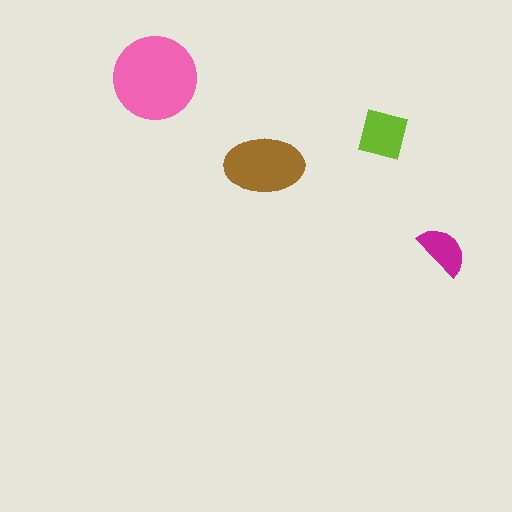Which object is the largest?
The pink circle.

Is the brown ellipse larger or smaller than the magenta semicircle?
Larger.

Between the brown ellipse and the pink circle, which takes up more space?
The pink circle.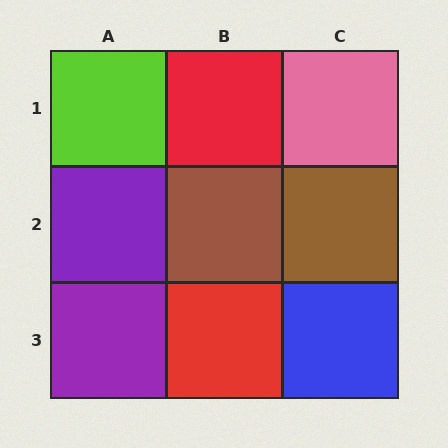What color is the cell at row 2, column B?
Brown.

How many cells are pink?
1 cell is pink.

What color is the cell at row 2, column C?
Brown.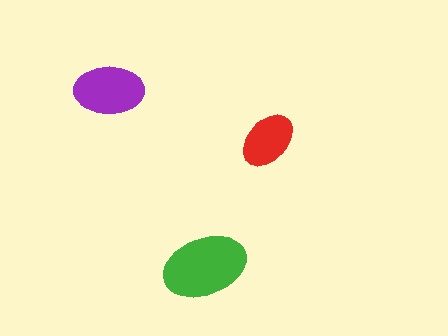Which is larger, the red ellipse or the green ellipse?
The green one.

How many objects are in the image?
There are 3 objects in the image.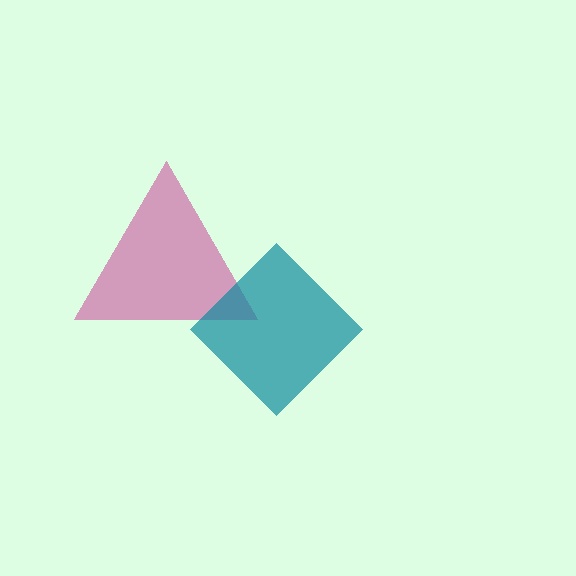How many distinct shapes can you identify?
There are 2 distinct shapes: a magenta triangle, a teal diamond.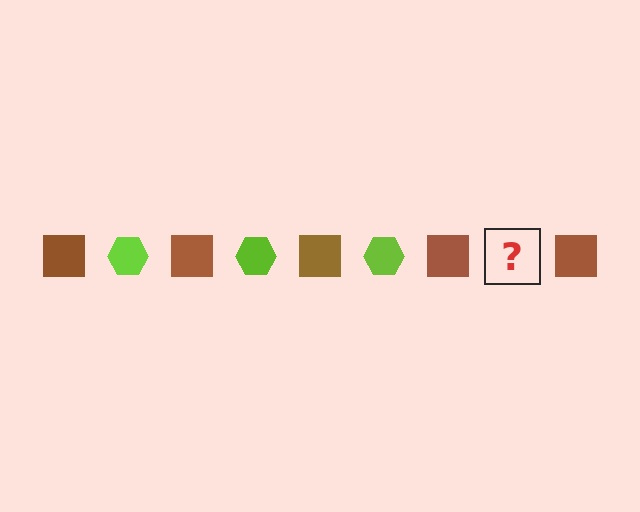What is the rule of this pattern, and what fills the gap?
The rule is that the pattern alternates between brown square and lime hexagon. The gap should be filled with a lime hexagon.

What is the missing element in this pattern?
The missing element is a lime hexagon.